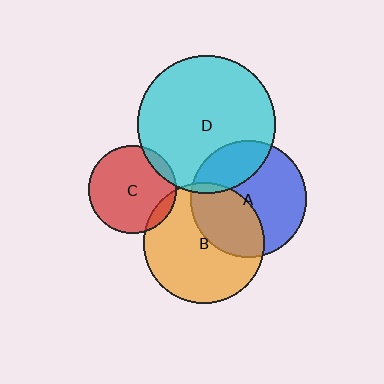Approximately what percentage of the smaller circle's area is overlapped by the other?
Approximately 40%.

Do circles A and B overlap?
Yes.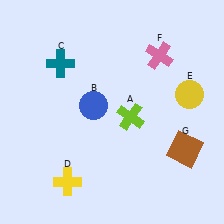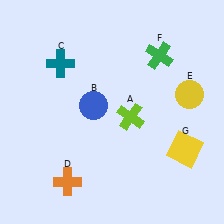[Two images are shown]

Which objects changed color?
D changed from yellow to orange. F changed from pink to green. G changed from brown to yellow.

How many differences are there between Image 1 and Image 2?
There are 3 differences between the two images.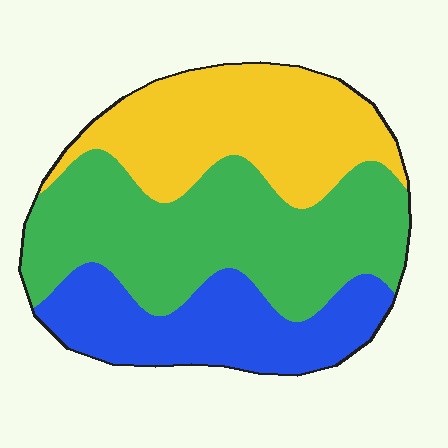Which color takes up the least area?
Blue, at roughly 25%.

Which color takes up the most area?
Green, at roughly 45%.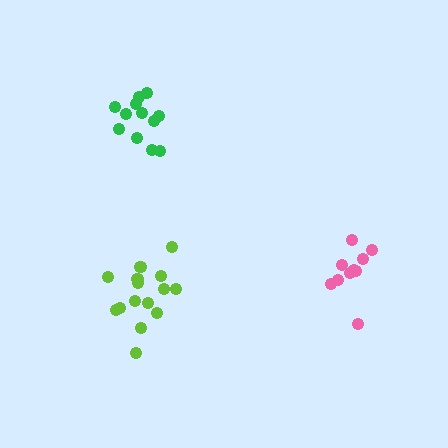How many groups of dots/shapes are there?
There are 3 groups.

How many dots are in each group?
Group 1: 10 dots, Group 2: 15 dots, Group 3: 12 dots (37 total).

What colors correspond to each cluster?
The clusters are colored: pink, lime, green.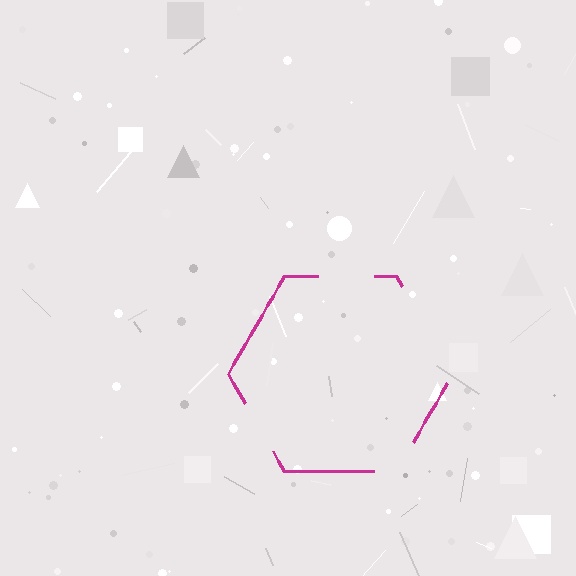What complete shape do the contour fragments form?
The contour fragments form a hexagon.